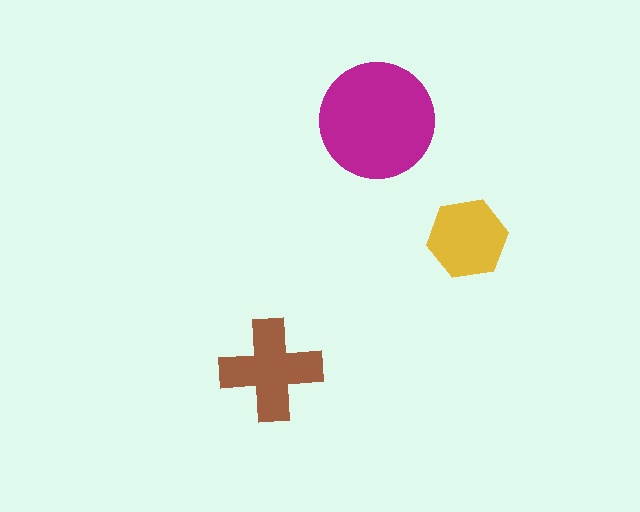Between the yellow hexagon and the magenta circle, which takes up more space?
The magenta circle.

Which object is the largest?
The magenta circle.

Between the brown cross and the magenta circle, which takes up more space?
The magenta circle.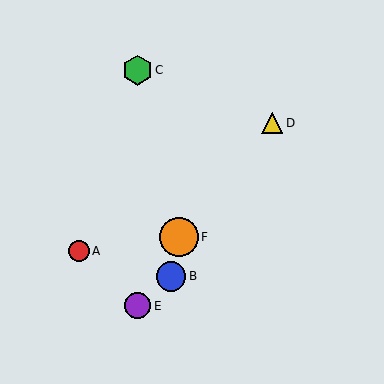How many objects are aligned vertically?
2 objects (C, E) are aligned vertically.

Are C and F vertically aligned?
No, C is at x≈137 and F is at x≈179.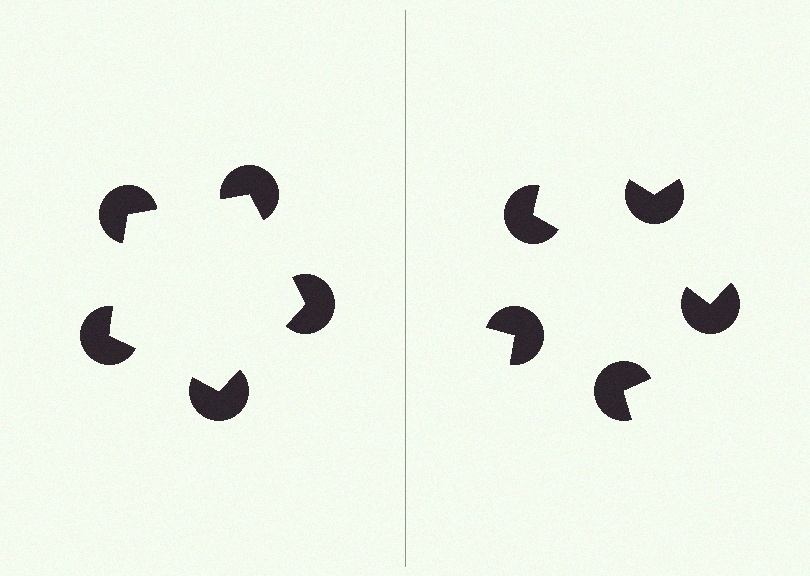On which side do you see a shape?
An illusory pentagon appears on the left side. On the right side the wedge cuts are rotated, so no coherent shape forms.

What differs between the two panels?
The pac-man discs are positioned identically on both sides; only the wedge orientations differ. On the left they align to a pentagon; on the right they are misaligned.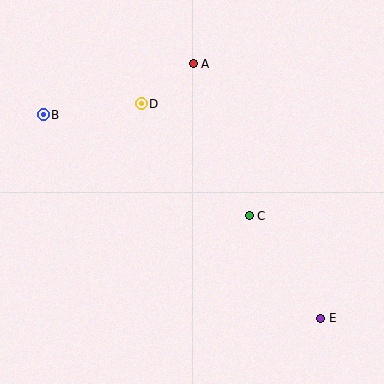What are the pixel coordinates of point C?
Point C is at (249, 216).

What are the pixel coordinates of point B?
Point B is at (43, 115).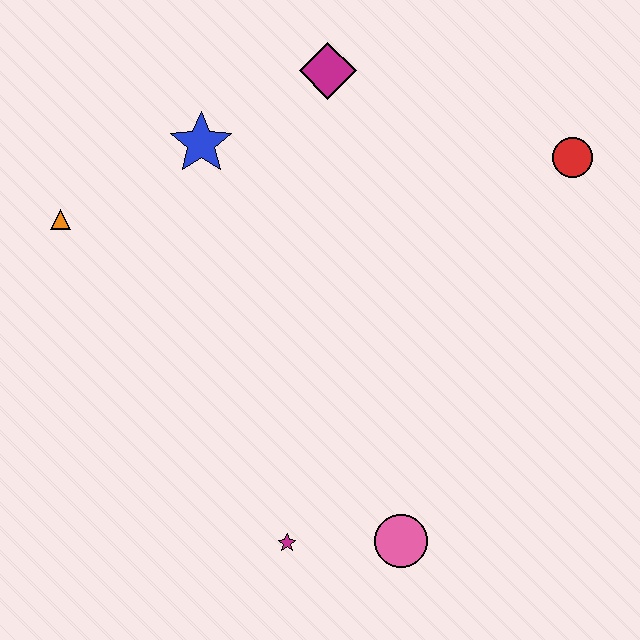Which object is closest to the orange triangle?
The blue star is closest to the orange triangle.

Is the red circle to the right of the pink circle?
Yes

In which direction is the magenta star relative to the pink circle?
The magenta star is to the left of the pink circle.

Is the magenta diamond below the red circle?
No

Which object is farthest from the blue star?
The pink circle is farthest from the blue star.